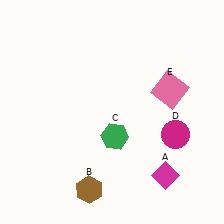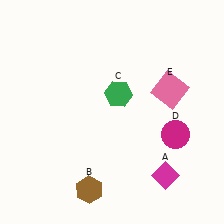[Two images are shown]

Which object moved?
The green hexagon (C) moved up.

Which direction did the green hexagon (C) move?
The green hexagon (C) moved up.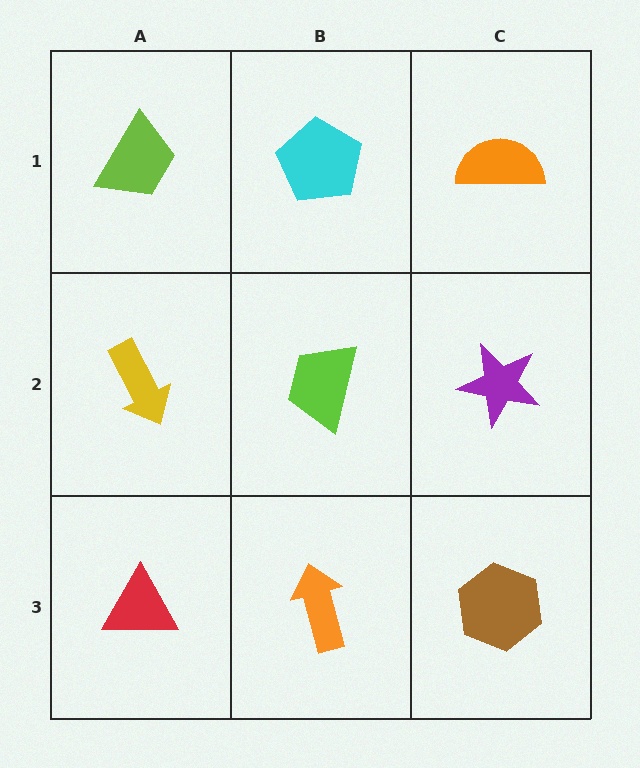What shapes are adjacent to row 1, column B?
A lime trapezoid (row 2, column B), a lime trapezoid (row 1, column A), an orange semicircle (row 1, column C).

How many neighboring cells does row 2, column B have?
4.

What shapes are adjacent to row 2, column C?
An orange semicircle (row 1, column C), a brown hexagon (row 3, column C), a lime trapezoid (row 2, column B).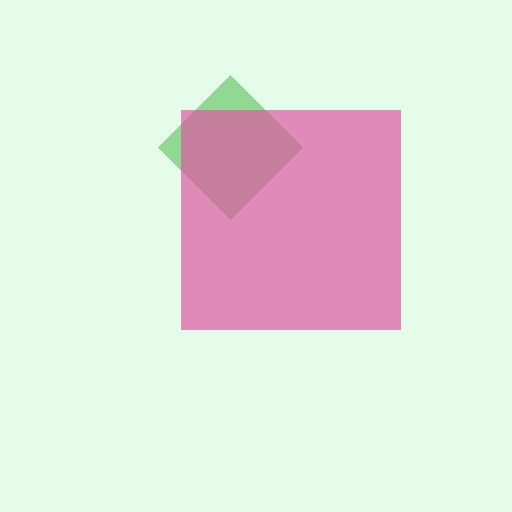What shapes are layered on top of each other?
The layered shapes are: a green diamond, a pink square.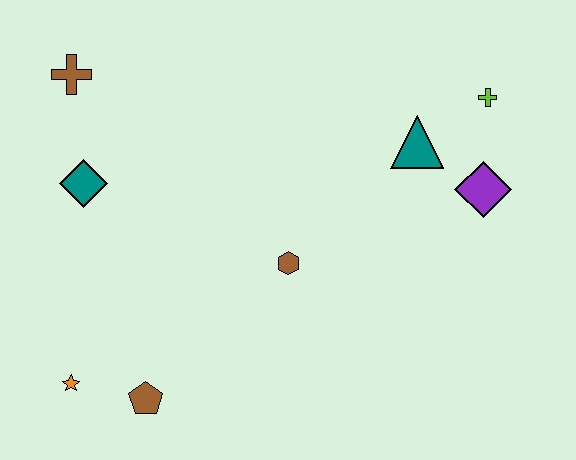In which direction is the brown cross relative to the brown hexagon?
The brown cross is to the left of the brown hexagon.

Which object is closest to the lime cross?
The teal triangle is closest to the lime cross.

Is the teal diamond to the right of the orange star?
Yes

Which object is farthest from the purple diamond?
The orange star is farthest from the purple diamond.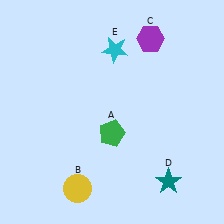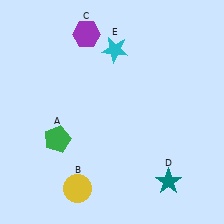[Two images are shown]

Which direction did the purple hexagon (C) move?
The purple hexagon (C) moved left.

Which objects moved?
The objects that moved are: the green pentagon (A), the purple hexagon (C).